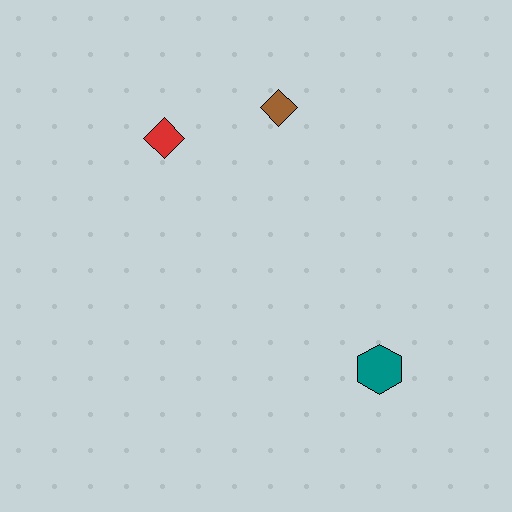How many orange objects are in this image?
There are no orange objects.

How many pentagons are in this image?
There are no pentagons.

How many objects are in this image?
There are 3 objects.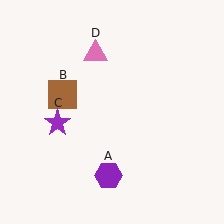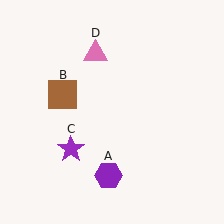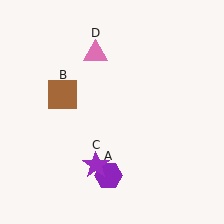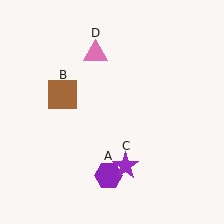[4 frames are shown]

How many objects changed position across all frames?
1 object changed position: purple star (object C).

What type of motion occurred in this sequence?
The purple star (object C) rotated counterclockwise around the center of the scene.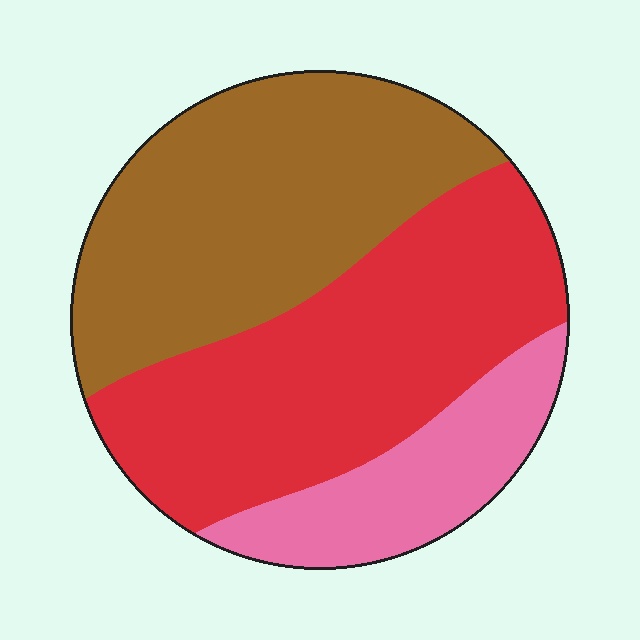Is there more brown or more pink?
Brown.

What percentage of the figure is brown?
Brown takes up between a quarter and a half of the figure.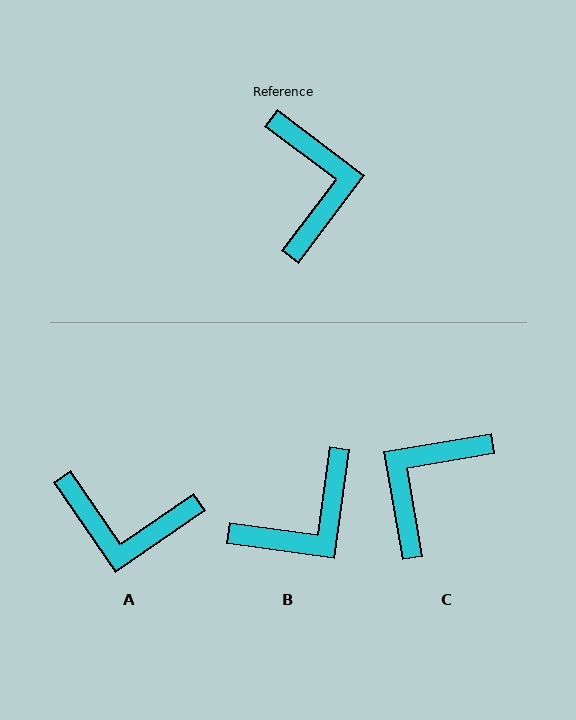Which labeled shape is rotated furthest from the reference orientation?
C, about 137 degrees away.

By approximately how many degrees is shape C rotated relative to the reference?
Approximately 137 degrees counter-clockwise.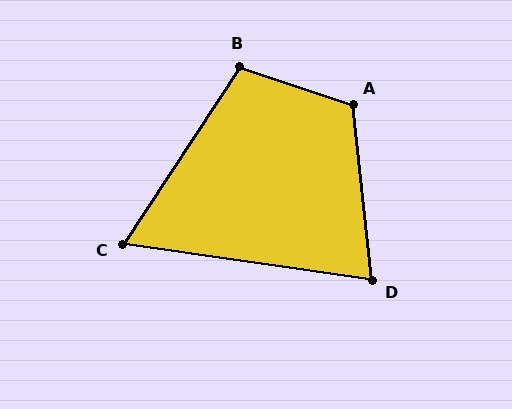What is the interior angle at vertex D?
Approximately 75 degrees (acute).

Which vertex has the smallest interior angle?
C, at approximately 65 degrees.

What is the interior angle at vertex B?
Approximately 105 degrees (obtuse).